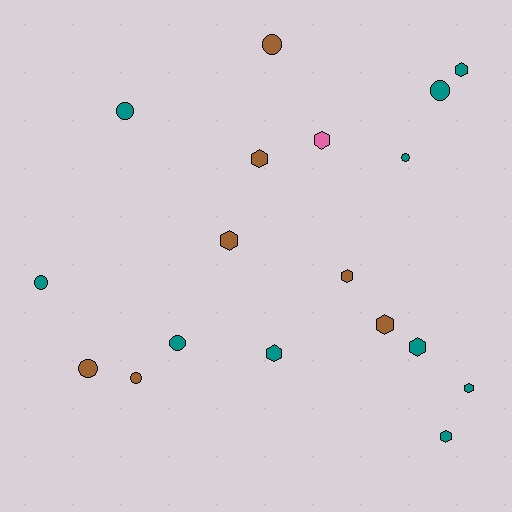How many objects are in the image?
There are 18 objects.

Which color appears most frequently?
Teal, with 10 objects.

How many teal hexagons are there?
There are 5 teal hexagons.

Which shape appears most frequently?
Hexagon, with 10 objects.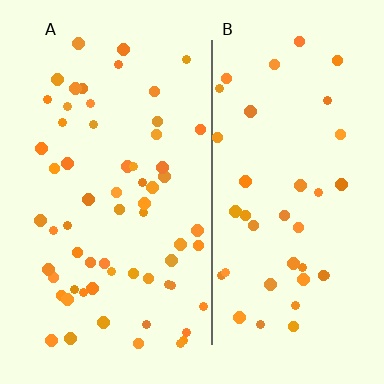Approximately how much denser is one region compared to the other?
Approximately 1.5× — region A over region B.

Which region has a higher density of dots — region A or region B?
A (the left).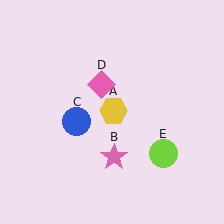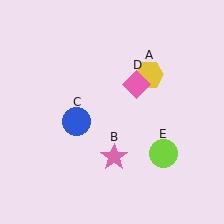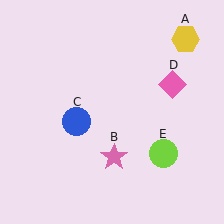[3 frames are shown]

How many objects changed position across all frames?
2 objects changed position: yellow hexagon (object A), pink diamond (object D).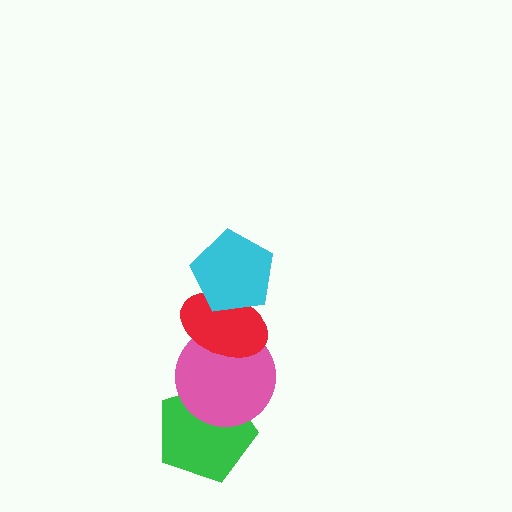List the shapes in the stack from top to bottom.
From top to bottom: the cyan pentagon, the red ellipse, the pink circle, the green pentagon.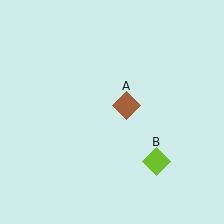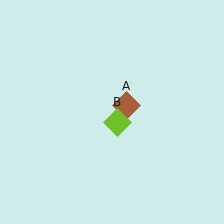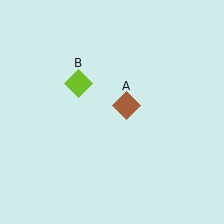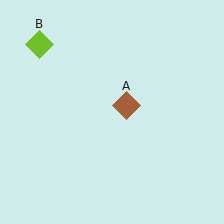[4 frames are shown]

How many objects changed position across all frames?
1 object changed position: lime diamond (object B).